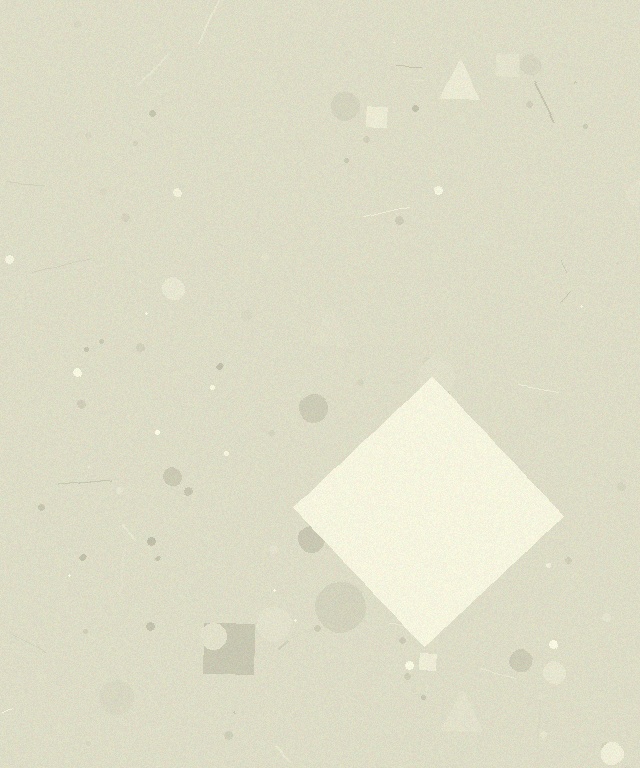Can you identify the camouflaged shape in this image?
The camouflaged shape is a diamond.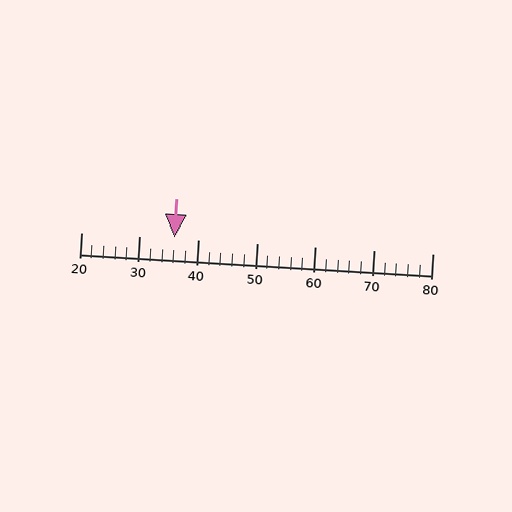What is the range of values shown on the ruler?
The ruler shows values from 20 to 80.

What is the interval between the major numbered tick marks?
The major tick marks are spaced 10 units apart.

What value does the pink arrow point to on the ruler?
The pink arrow points to approximately 36.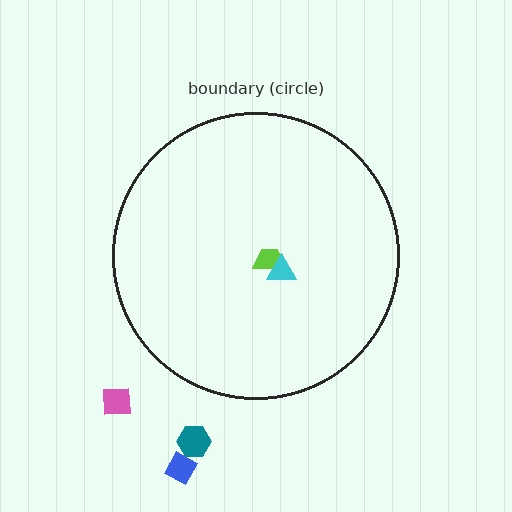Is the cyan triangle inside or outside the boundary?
Inside.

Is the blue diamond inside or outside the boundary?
Outside.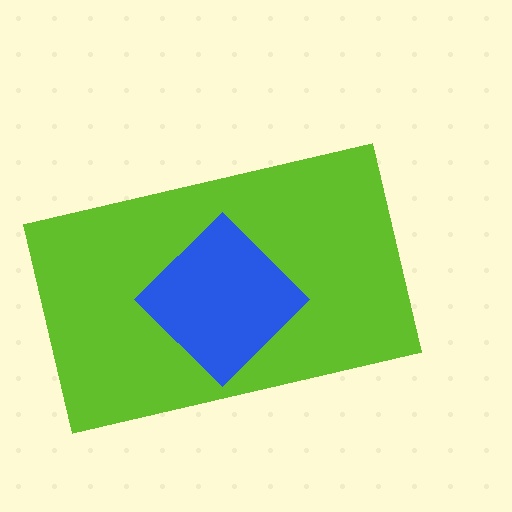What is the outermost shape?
The lime rectangle.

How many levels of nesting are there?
2.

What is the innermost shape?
The blue diamond.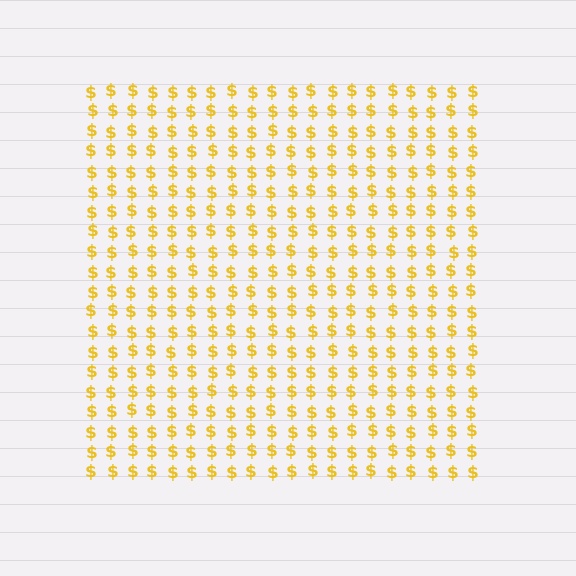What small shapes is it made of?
It is made of small dollar signs.